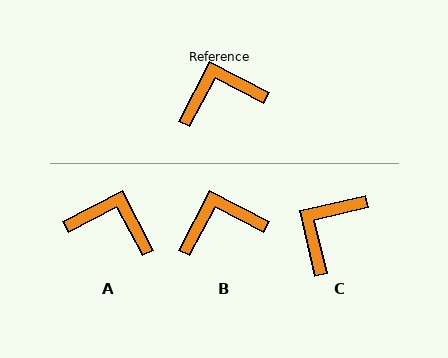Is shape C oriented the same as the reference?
No, it is off by about 41 degrees.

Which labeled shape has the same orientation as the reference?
B.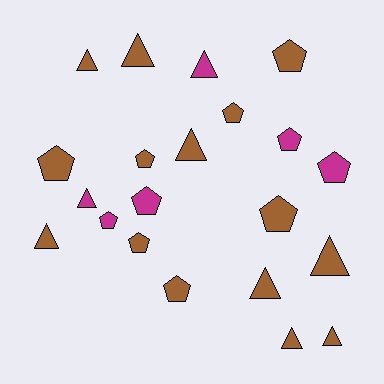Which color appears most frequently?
Brown, with 15 objects.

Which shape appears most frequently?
Pentagon, with 11 objects.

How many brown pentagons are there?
There are 7 brown pentagons.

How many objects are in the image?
There are 21 objects.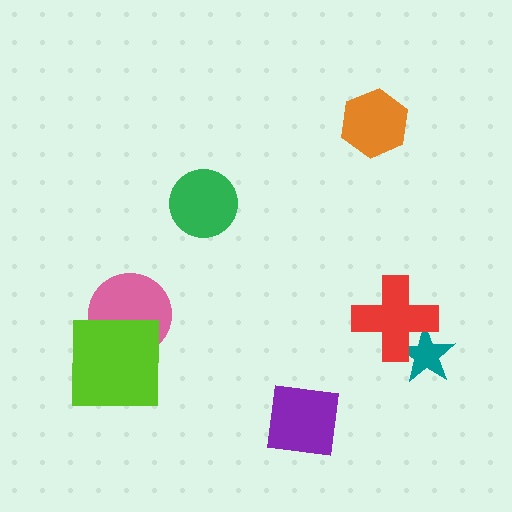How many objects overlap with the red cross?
1 object overlaps with the red cross.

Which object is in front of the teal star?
The red cross is in front of the teal star.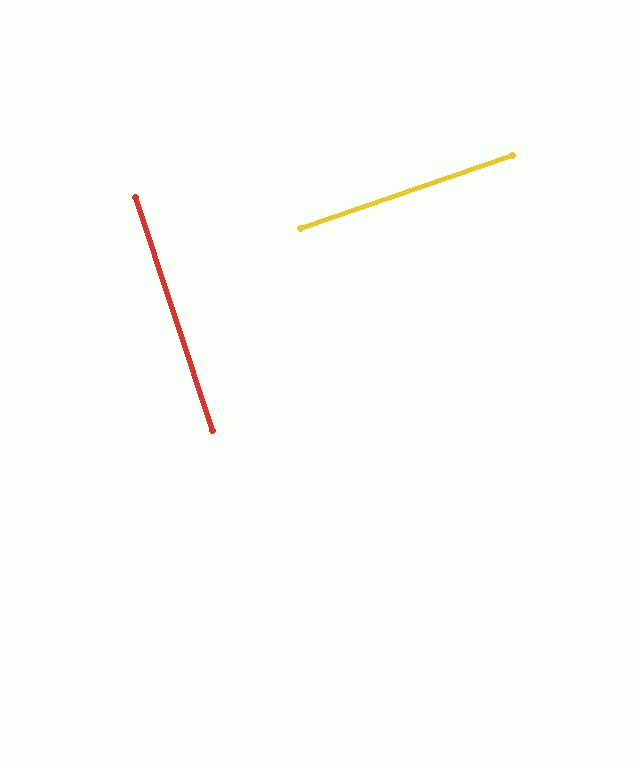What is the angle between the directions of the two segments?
Approximately 89 degrees.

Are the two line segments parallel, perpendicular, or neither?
Perpendicular — they meet at approximately 89°.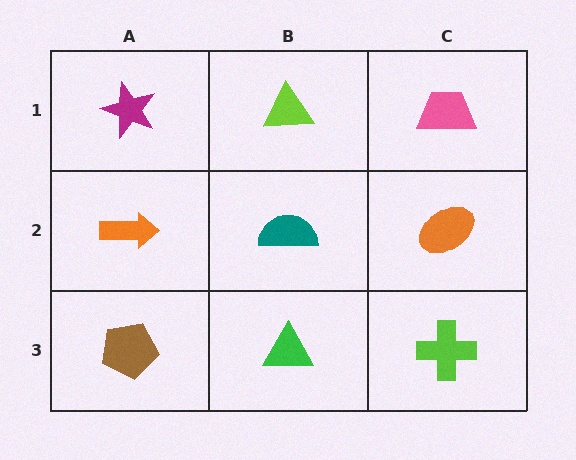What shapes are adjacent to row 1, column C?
An orange ellipse (row 2, column C), a lime triangle (row 1, column B).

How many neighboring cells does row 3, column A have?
2.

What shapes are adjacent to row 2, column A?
A magenta star (row 1, column A), a brown pentagon (row 3, column A), a teal semicircle (row 2, column B).